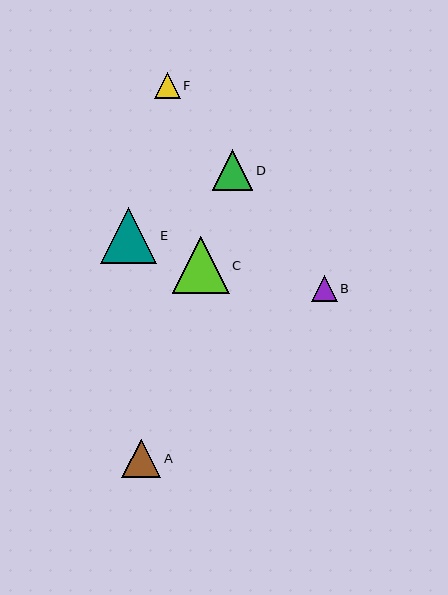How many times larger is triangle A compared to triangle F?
Triangle A is approximately 1.5 times the size of triangle F.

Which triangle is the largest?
Triangle C is the largest with a size of approximately 57 pixels.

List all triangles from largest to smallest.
From largest to smallest: C, E, D, A, B, F.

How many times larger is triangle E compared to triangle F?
Triangle E is approximately 2.2 times the size of triangle F.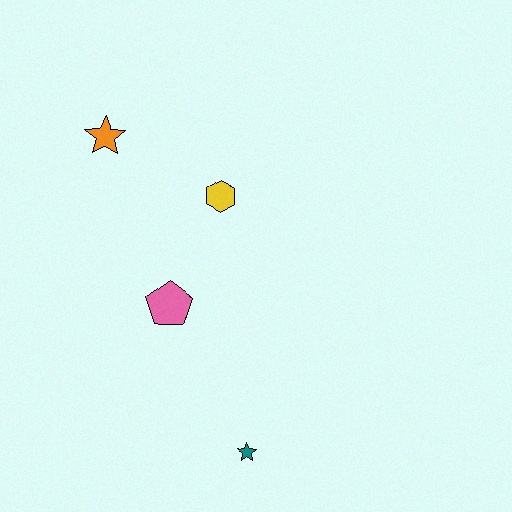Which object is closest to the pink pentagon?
The yellow hexagon is closest to the pink pentagon.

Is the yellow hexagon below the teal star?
No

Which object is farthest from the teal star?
The orange star is farthest from the teal star.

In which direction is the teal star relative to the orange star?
The teal star is below the orange star.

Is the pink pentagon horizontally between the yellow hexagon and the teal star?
No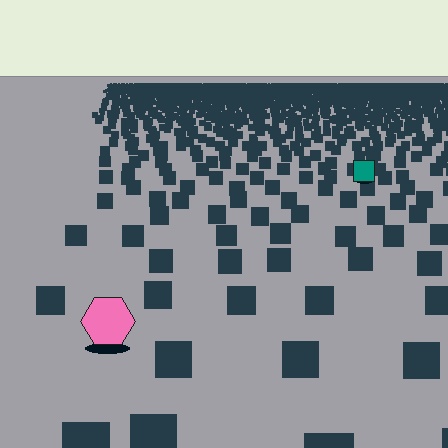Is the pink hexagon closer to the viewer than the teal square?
Yes. The pink hexagon is closer — you can tell from the texture gradient: the ground texture is coarser near it.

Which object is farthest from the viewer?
The teal square is farthest from the viewer. It appears smaller and the ground texture around it is denser.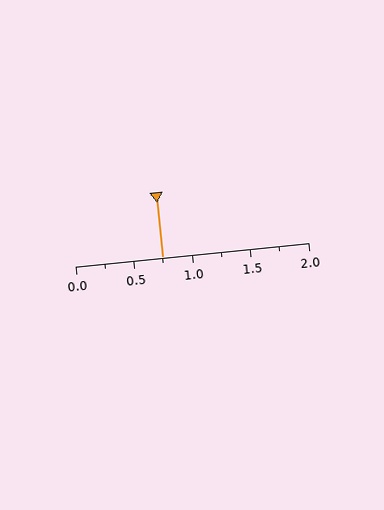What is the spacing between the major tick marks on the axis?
The major ticks are spaced 0.5 apart.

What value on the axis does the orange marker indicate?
The marker indicates approximately 0.75.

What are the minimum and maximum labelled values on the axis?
The axis runs from 0.0 to 2.0.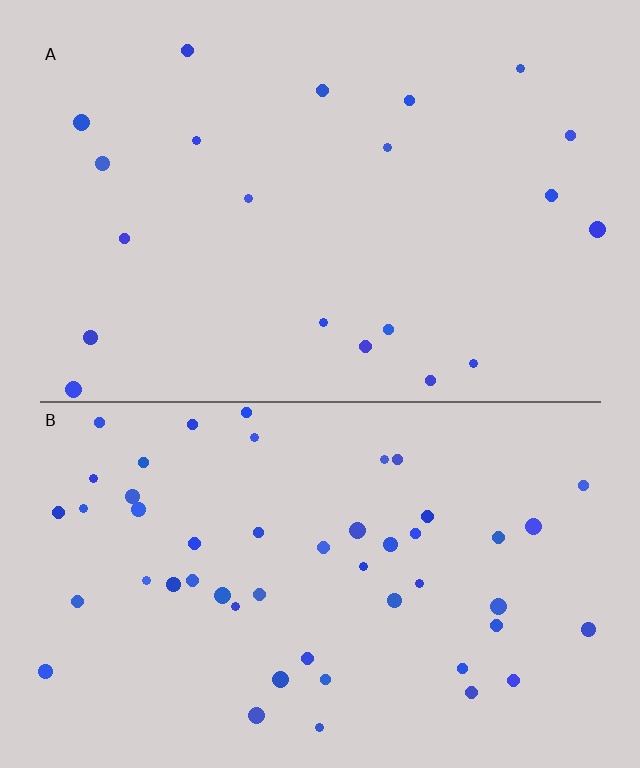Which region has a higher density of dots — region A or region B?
B (the bottom).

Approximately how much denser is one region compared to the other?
Approximately 2.4× — region B over region A.